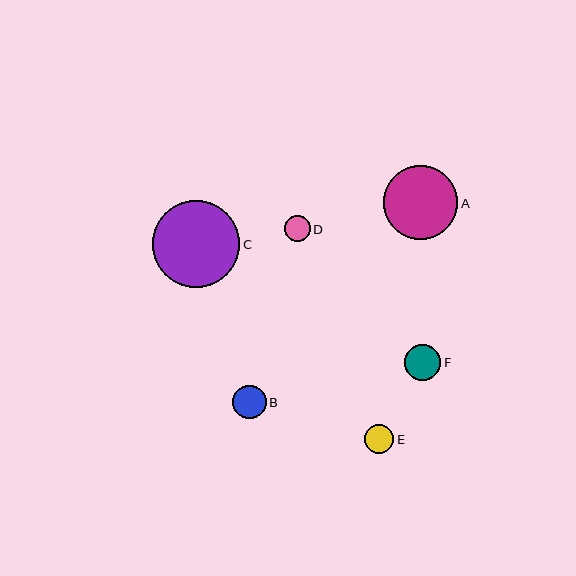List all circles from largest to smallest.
From largest to smallest: C, A, F, B, E, D.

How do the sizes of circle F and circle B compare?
Circle F and circle B are approximately the same size.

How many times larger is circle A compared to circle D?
Circle A is approximately 2.9 times the size of circle D.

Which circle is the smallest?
Circle D is the smallest with a size of approximately 26 pixels.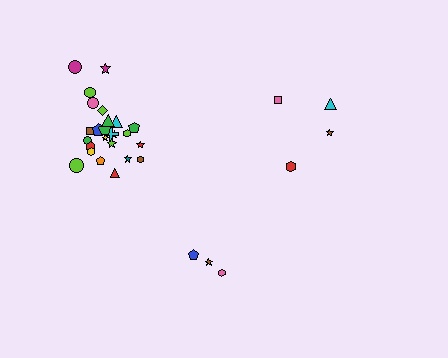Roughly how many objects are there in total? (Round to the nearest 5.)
Roughly 30 objects in total.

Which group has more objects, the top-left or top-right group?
The top-left group.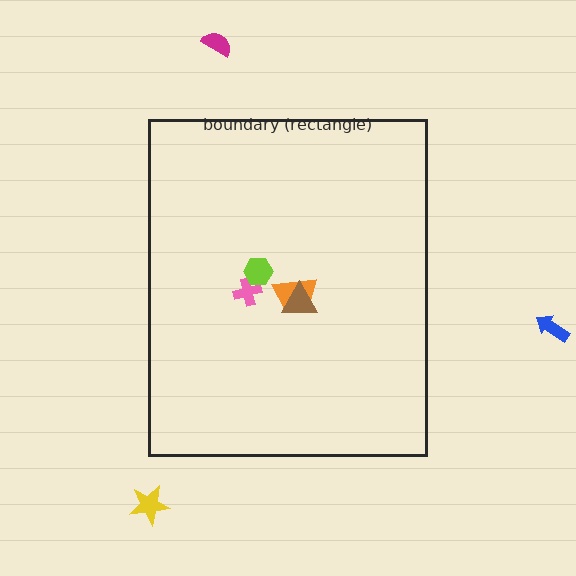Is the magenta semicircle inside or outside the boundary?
Outside.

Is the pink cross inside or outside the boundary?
Inside.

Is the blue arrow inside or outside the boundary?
Outside.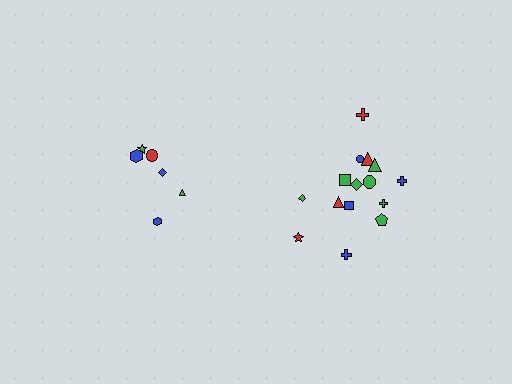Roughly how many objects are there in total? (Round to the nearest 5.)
Roughly 20 objects in total.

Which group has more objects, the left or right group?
The right group.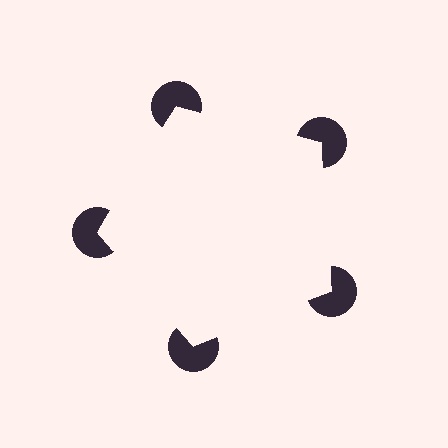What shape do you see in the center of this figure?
An illusory pentagon — its edges are inferred from the aligned wedge cuts in the pac-man discs, not physically drawn.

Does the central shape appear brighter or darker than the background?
It typically appears slightly brighter than the background, even though no actual brightness change is drawn.